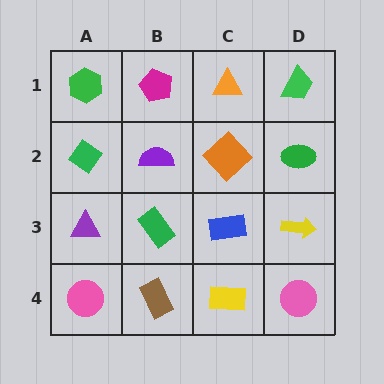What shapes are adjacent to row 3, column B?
A purple semicircle (row 2, column B), a brown rectangle (row 4, column B), a purple triangle (row 3, column A), a blue rectangle (row 3, column C).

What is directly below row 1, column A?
A green diamond.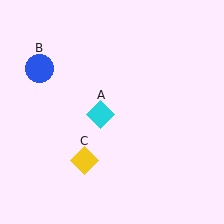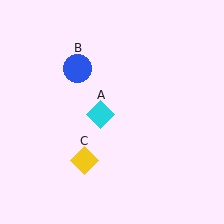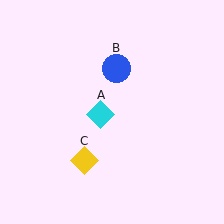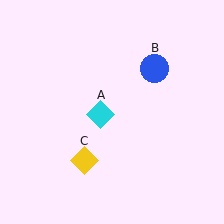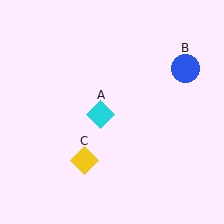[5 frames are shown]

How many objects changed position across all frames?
1 object changed position: blue circle (object B).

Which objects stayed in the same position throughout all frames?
Cyan diamond (object A) and yellow diamond (object C) remained stationary.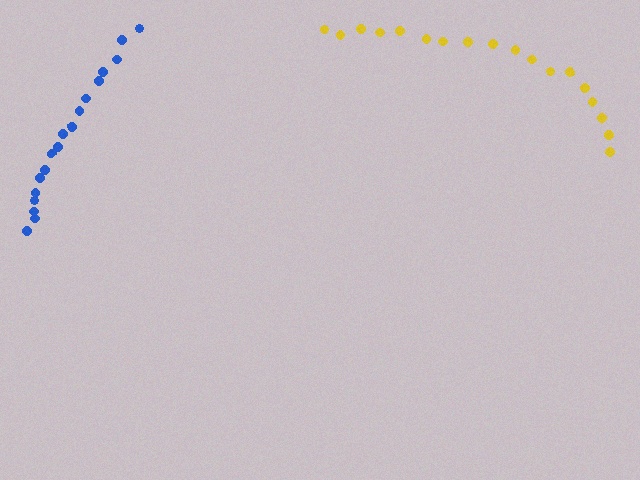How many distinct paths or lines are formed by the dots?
There are 2 distinct paths.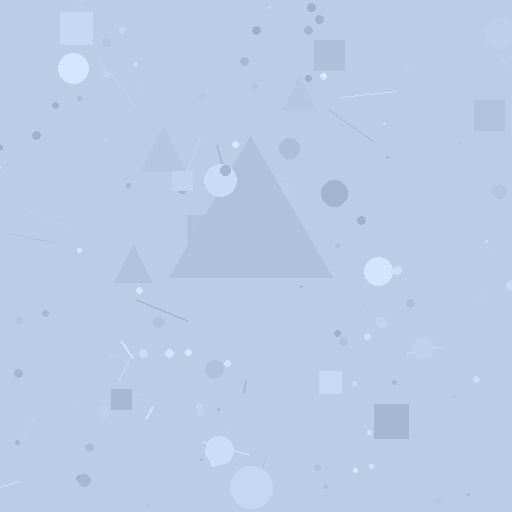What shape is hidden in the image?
A triangle is hidden in the image.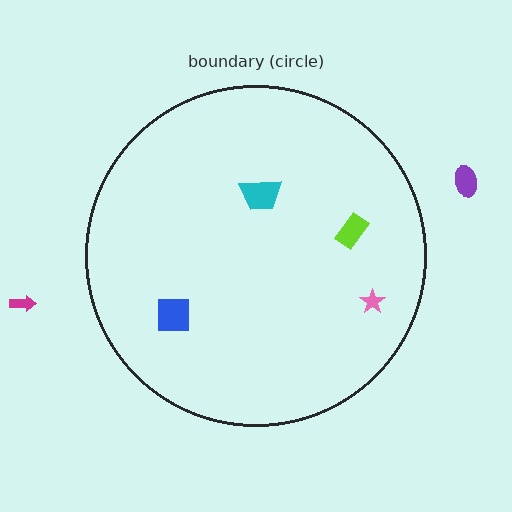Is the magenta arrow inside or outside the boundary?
Outside.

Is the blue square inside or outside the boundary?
Inside.